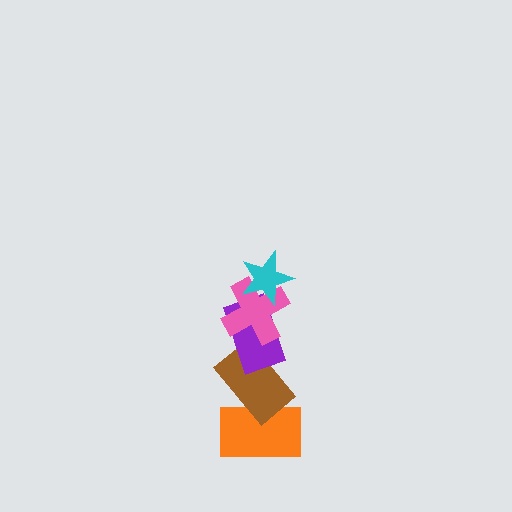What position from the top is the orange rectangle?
The orange rectangle is 5th from the top.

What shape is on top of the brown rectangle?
The purple rectangle is on top of the brown rectangle.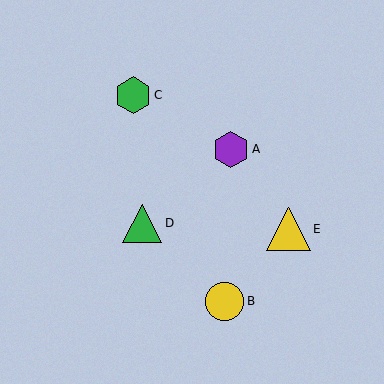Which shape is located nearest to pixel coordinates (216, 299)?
The yellow circle (labeled B) at (225, 301) is nearest to that location.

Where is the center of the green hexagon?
The center of the green hexagon is at (133, 95).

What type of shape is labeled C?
Shape C is a green hexagon.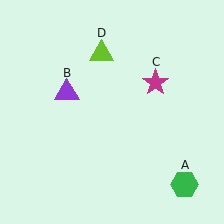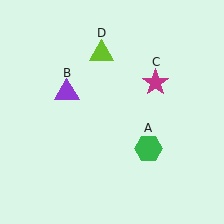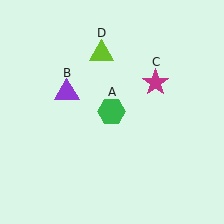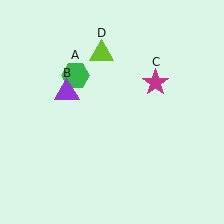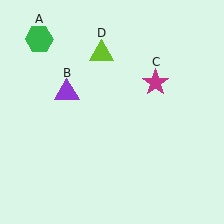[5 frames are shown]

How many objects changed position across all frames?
1 object changed position: green hexagon (object A).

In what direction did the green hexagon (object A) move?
The green hexagon (object A) moved up and to the left.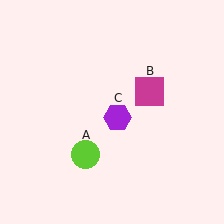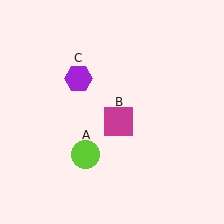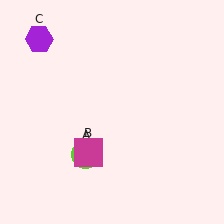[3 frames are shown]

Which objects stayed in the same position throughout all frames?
Lime circle (object A) remained stationary.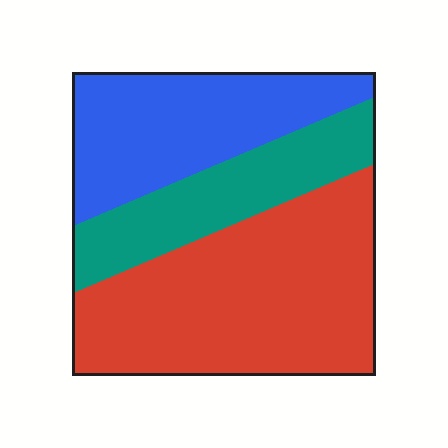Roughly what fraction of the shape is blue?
Blue takes up about one third (1/3) of the shape.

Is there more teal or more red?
Red.